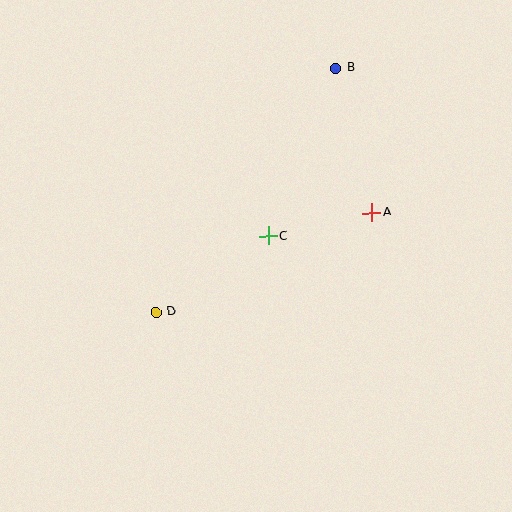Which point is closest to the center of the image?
Point C at (269, 236) is closest to the center.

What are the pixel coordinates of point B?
Point B is at (336, 68).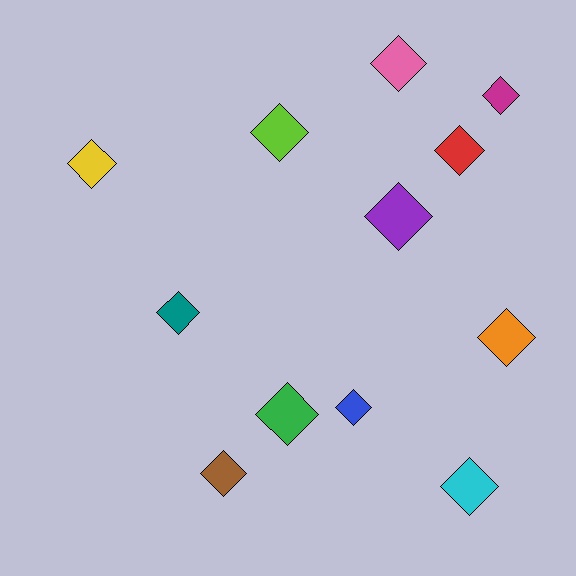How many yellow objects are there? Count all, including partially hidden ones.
There is 1 yellow object.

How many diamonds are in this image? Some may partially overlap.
There are 12 diamonds.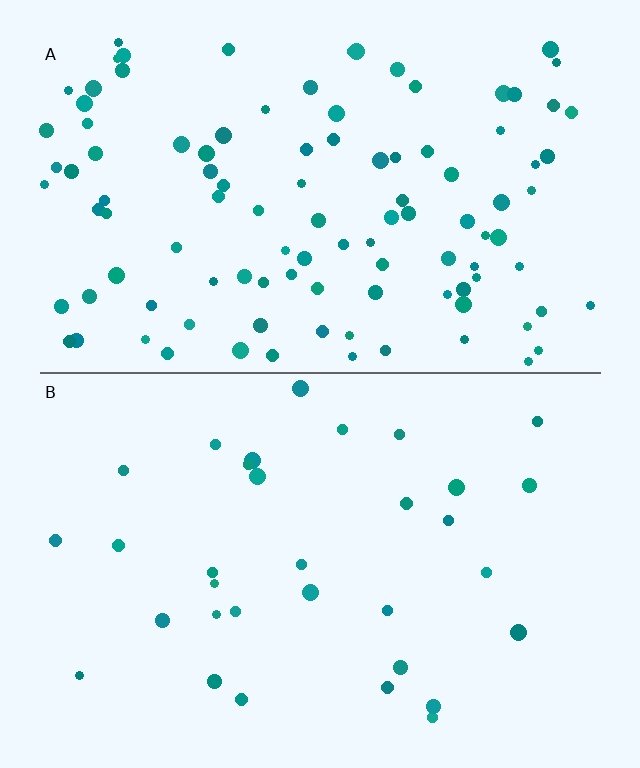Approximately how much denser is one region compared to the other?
Approximately 3.2× — region A over region B.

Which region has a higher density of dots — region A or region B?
A (the top).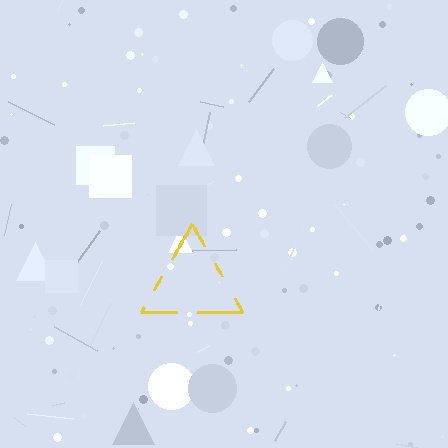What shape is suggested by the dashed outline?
The dashed outline suggests a triangle.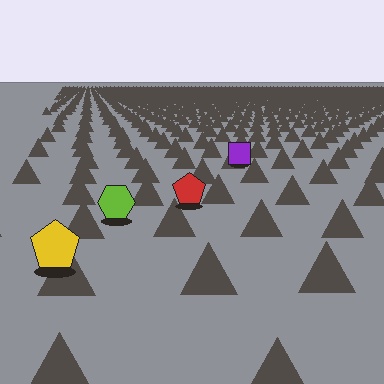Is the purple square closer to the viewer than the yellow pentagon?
No. The yellow pentagon is closer — you can tell from the texture gradient: the ground texture is coarser near it.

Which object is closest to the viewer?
The yellow pentagon is closest. The texture marks near it are larger and more spread out.